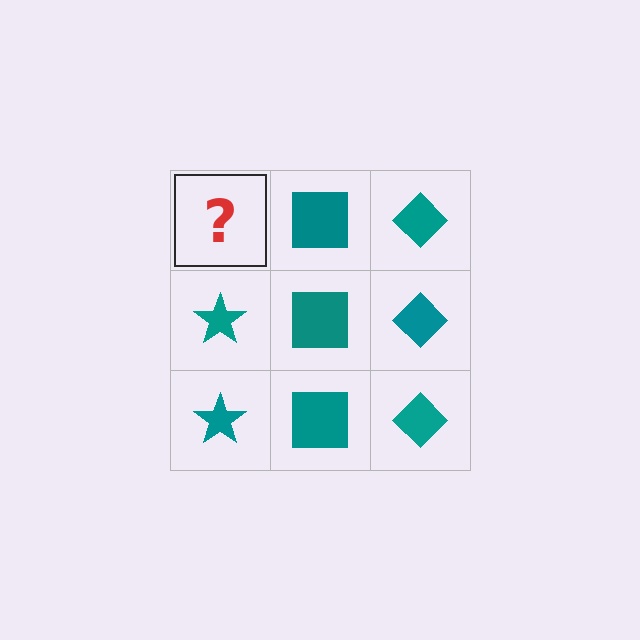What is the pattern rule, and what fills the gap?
The rule is that each column has a consistent shape. The gap should be filled with a teal star.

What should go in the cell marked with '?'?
The missing cell should contain a teal star.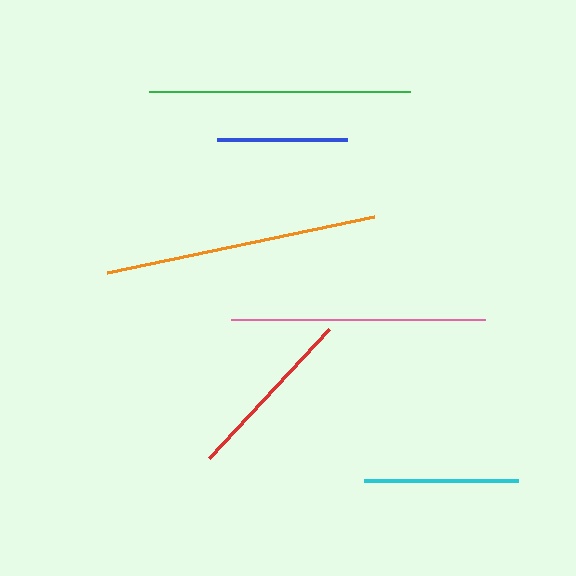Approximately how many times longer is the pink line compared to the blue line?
The pink line is approximately 2.0 times the length of the blue line.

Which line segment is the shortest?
The blue line is the shortest at approximately 130 pixels.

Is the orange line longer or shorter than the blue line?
The orange line is longer than the blue line.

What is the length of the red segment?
The red segment is approximately 176 pixels long.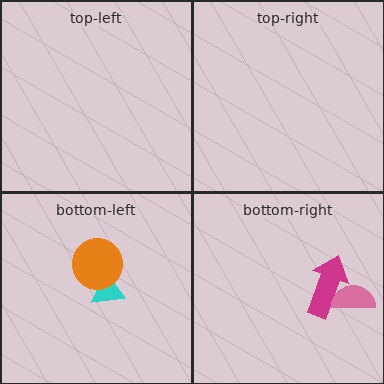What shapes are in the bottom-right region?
The magenta arrow, the pink semicircle.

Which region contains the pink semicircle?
The bottom-right region.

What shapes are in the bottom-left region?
The cyan triangle, the orange circle.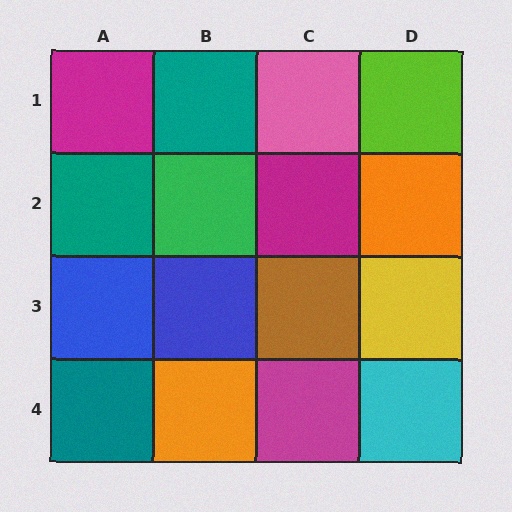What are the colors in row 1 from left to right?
Magenta, teal, pink, lime.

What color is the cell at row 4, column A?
Teal.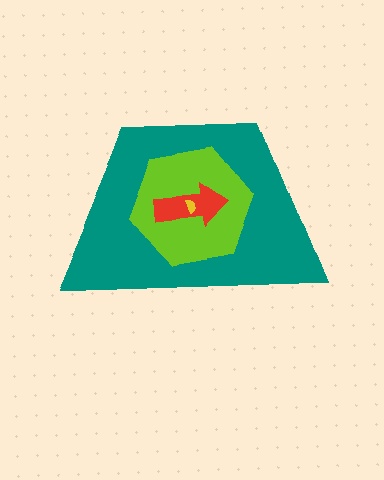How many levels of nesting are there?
4.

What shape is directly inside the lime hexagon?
The red arrow.